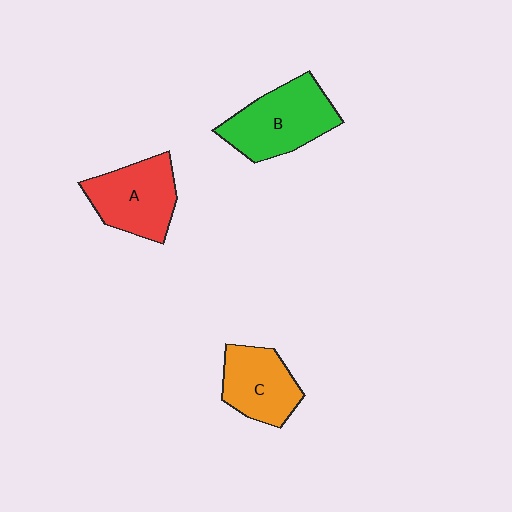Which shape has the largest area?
Shape B (green).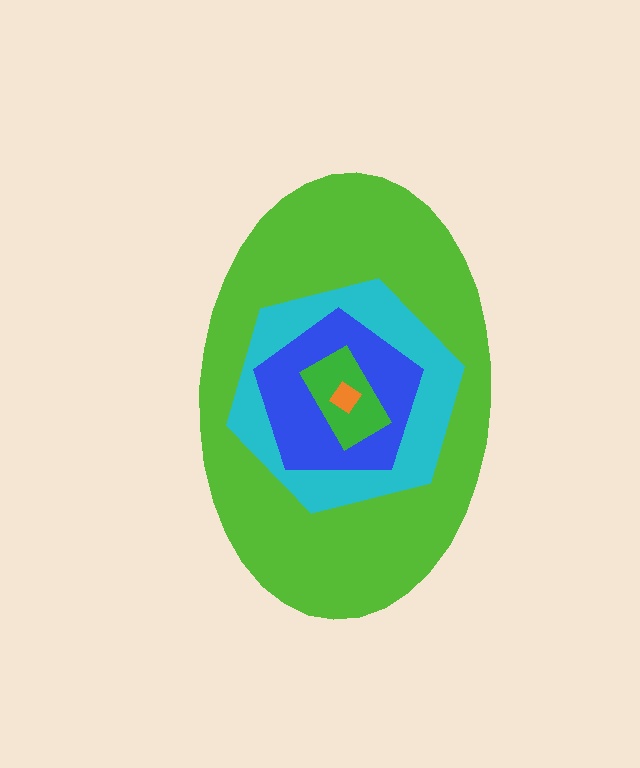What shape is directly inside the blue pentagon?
The green rectangle.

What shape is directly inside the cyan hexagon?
The blue pentagon.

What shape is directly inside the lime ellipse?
The cyan hexagon.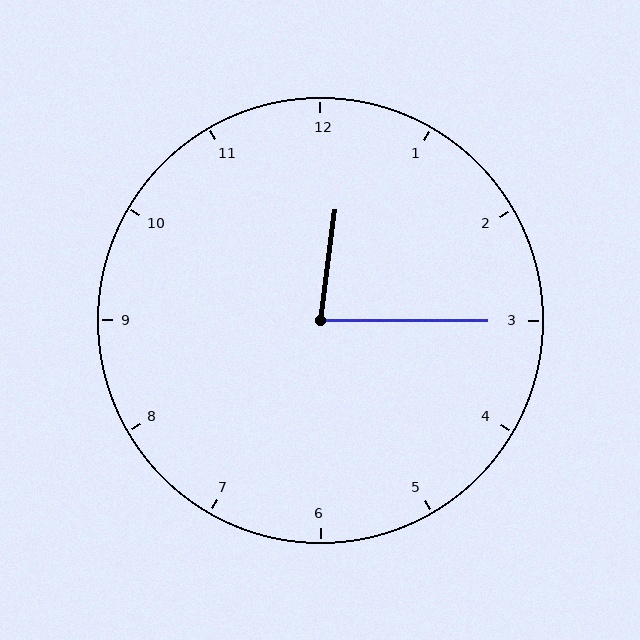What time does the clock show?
12:15.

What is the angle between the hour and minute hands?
Approximately 82 degrees.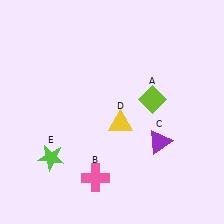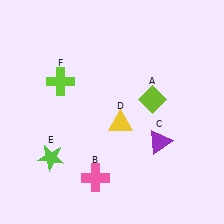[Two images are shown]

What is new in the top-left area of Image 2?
A lime cross (F) was added in the top-left area of Image 2.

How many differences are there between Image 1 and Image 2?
There is 1 difference between the two images.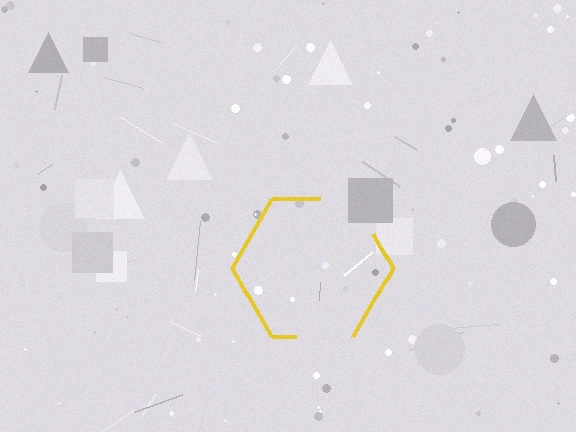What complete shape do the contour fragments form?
The contour fragments form a hexagon.